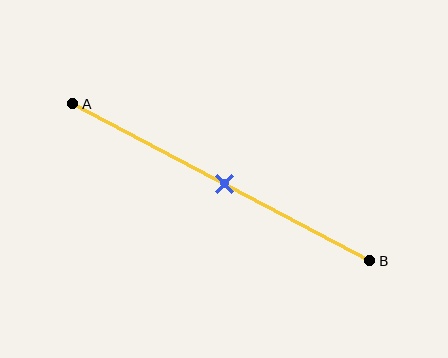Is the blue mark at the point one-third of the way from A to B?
No, the mark is at about 50% from A, not at the 33% one-third point.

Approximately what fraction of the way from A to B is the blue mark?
The blue mark is approximately 50% of the way from A to B.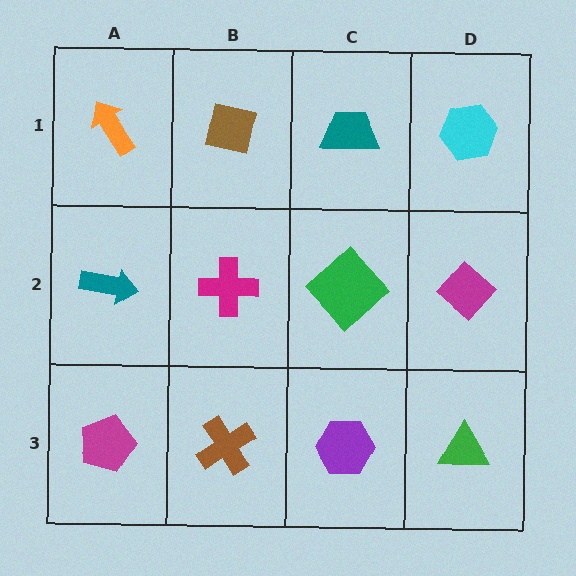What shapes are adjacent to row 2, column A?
An orange arrow (row 1, column A), a magenta pentagon (row 3, column A), a magenta cross (row 2, column B).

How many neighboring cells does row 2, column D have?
3.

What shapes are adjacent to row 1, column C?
A green diamond (row 2, column C), a brown square (row 1, column B), a cyan hexagon (row 1, column D).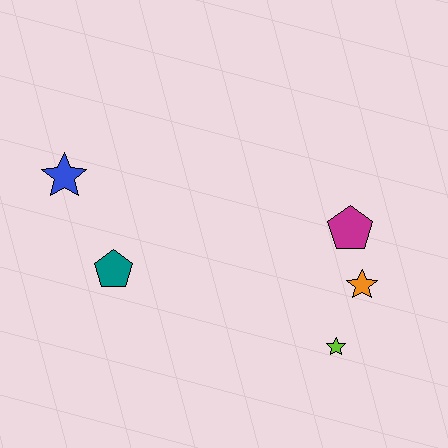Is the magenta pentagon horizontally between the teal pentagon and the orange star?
Yes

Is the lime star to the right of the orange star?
No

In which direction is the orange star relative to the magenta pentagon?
The orange star is below the magenta pentagon.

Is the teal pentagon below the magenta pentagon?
Yes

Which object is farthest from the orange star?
The blue star is farthest from the orange star.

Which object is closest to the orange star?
The magenta pentagon is closest to the orange star.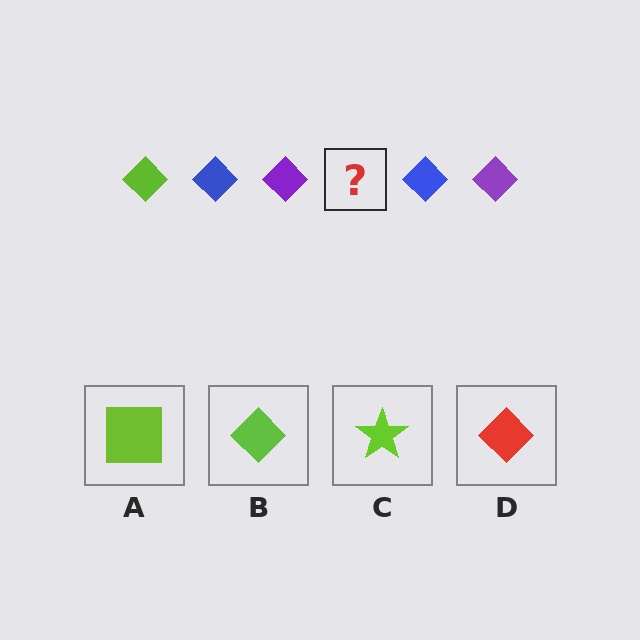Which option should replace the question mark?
Option B.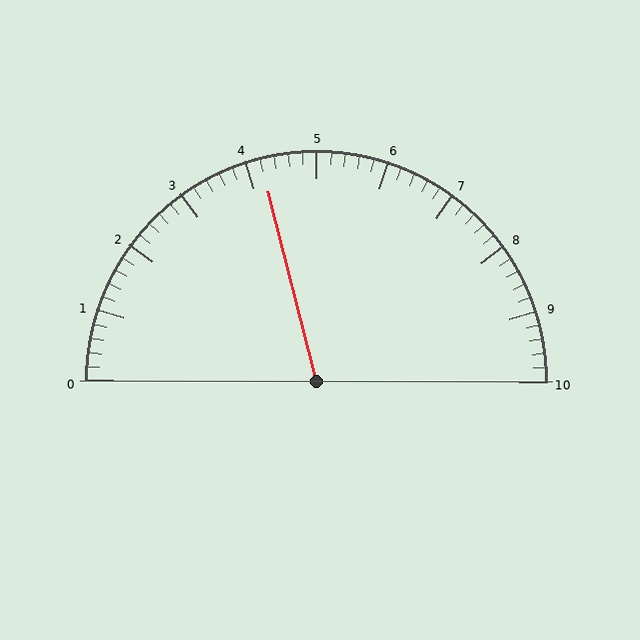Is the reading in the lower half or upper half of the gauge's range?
The reading is in the lower half of the range (0 to 10).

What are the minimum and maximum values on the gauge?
The gauge ranges from 0 to 10.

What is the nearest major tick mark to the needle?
The nearest major tick mark is 4.